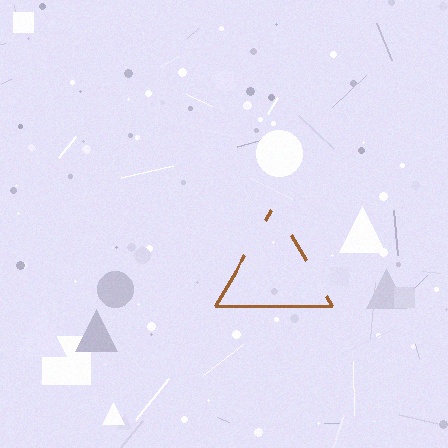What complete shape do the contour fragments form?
The contour fragments form a triangle.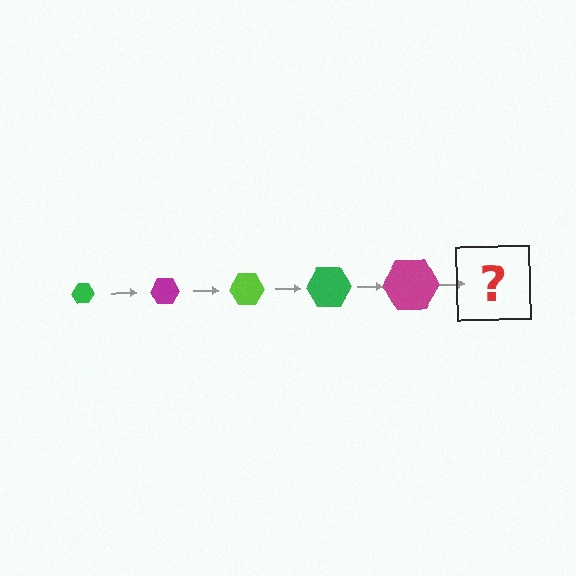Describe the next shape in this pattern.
It should be a lime hexagon, larger than the previous one.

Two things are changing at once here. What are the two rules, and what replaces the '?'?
The two rules are that the hexagon grows larger each step and the color cycles through green, magenta, and lime. The '?' should be a lime hexagon, larger than the previous one.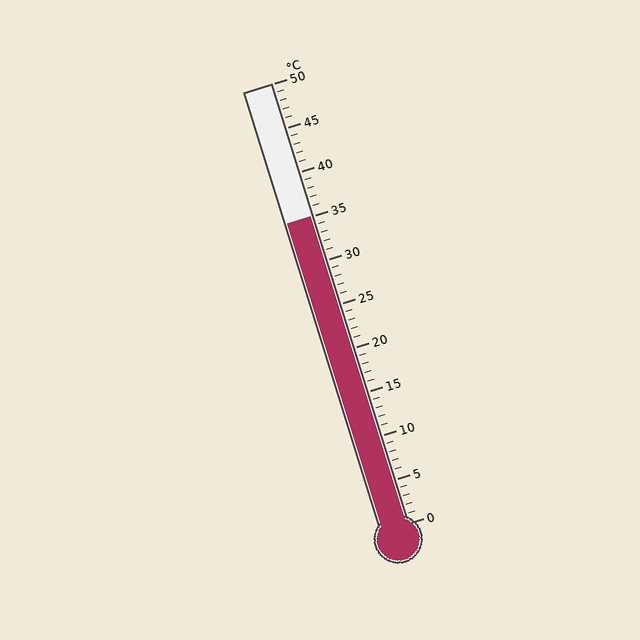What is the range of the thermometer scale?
The thermometer scale ranges from 0°C to 50°C.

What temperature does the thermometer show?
The thermometer shows approximately 35°C.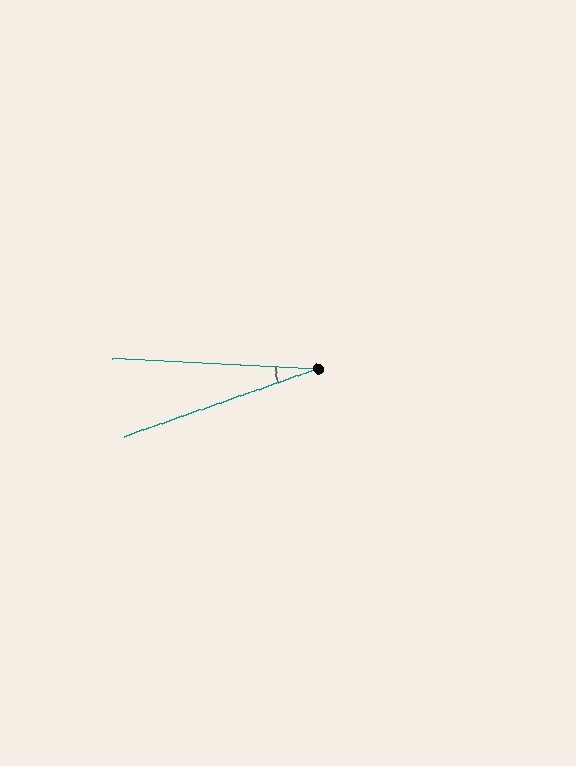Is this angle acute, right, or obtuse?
It is acute.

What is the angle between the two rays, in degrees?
Approximately 22 degrees.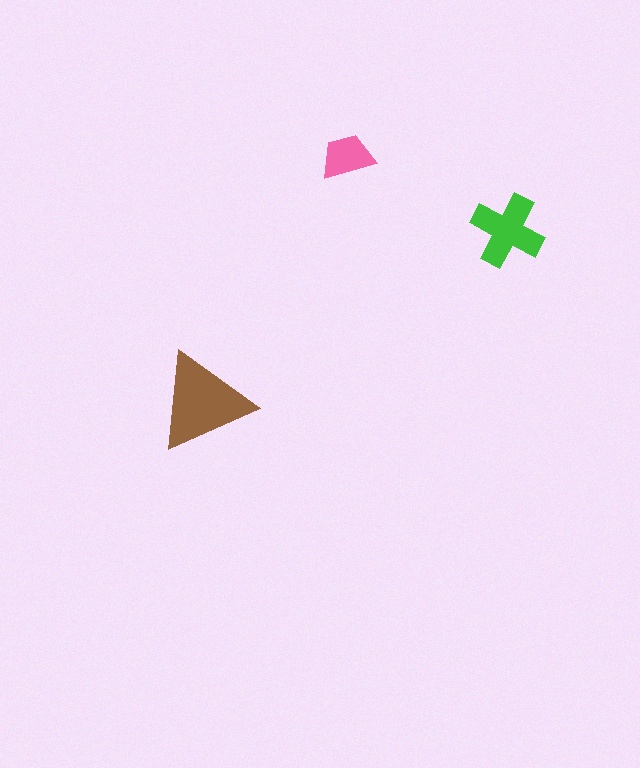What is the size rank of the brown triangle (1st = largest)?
1st.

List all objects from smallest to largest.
The pink trapezoid, the green cross, the brown triangle.